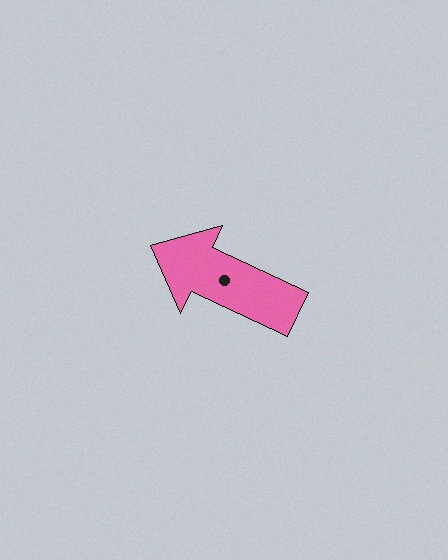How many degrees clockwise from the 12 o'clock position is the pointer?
Approximately 295 degrees.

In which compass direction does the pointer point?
Northwest.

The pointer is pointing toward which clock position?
Roughly 10 o'clock.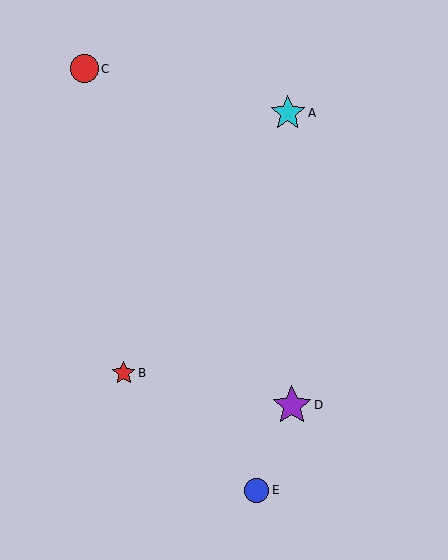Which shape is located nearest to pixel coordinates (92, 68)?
The red circle (labeled C) at (85, 69) is nearest to that location.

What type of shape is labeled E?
Shape E is a blue circle.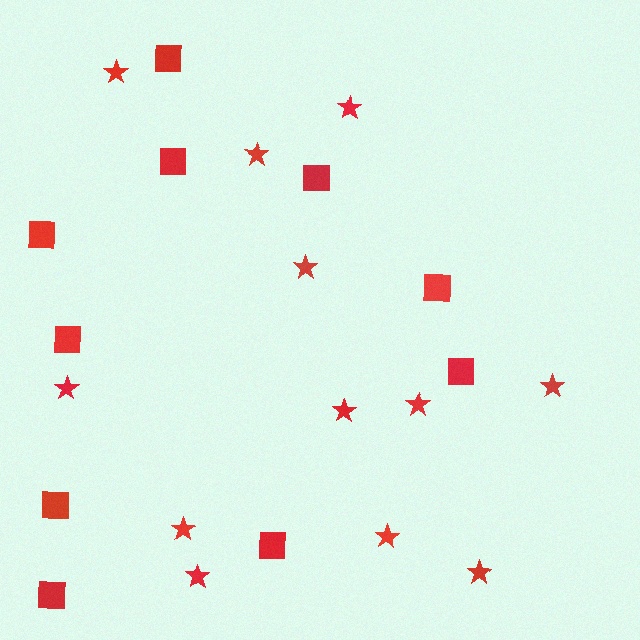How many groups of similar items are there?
There are 2 groups: one group of stars (12) and one group of squares (10).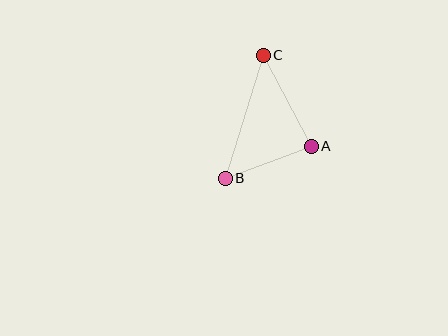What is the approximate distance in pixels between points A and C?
The distance between A and C is approximately 103 pixels.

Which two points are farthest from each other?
Points B and C are farthest from each other.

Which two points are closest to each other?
Points A and B are closest to each other.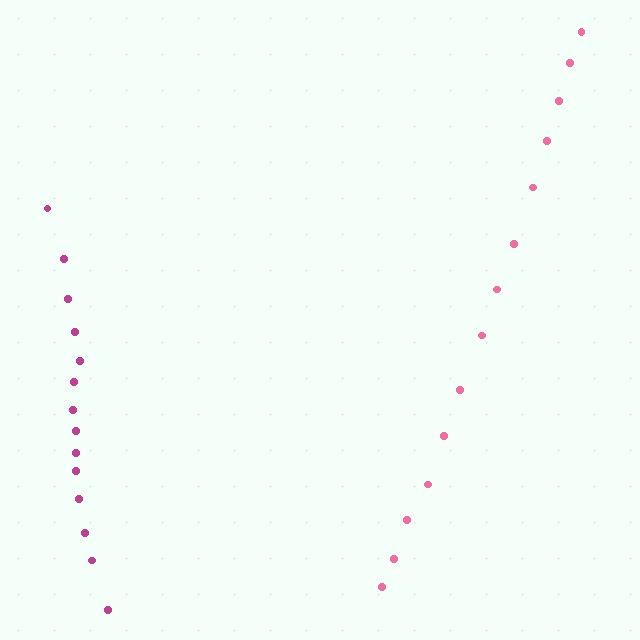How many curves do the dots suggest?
There are 2 distinct paths.